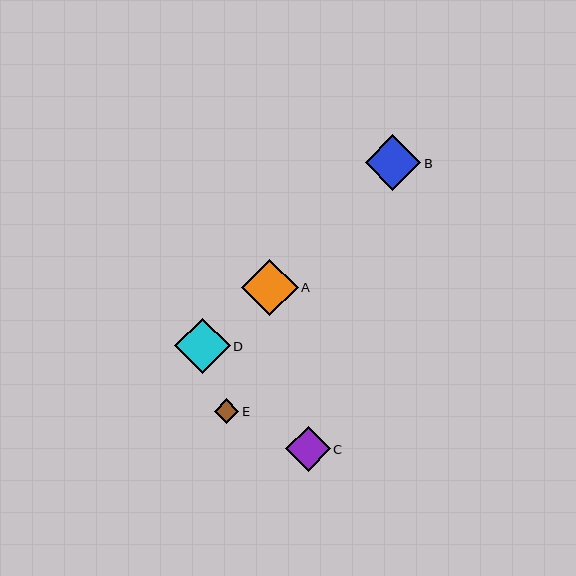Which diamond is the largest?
Diamond A is the largest with a size of approximately 56 pixels.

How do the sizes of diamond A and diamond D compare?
Diamond A and diamond D are approximately the same size.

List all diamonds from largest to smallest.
From largest to smallest: A, B, D, C, E.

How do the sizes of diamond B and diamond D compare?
Diamond B and diamond D are approximately the same size.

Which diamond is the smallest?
Diamond E is the smallest with a size of approximately 24 pixels.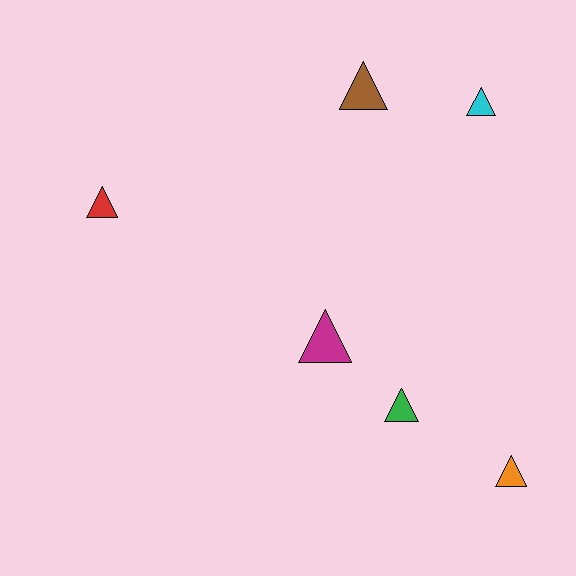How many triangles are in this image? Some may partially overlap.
There are 6 triangles.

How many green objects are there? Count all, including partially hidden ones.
There is 1 green object.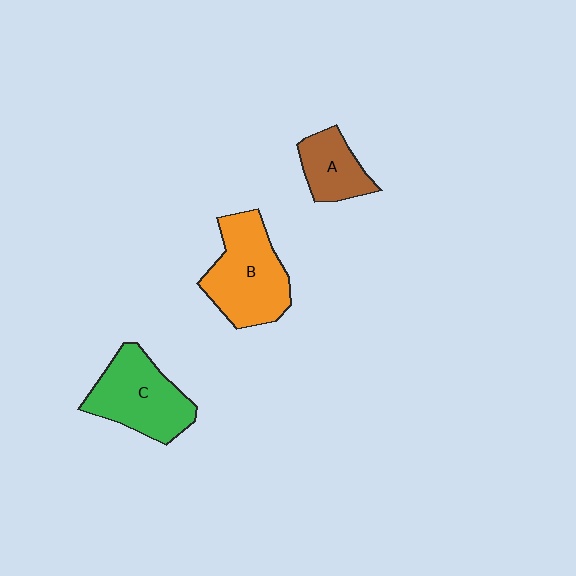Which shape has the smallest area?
Shape A (brown).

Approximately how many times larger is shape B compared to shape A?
Approximately 1.8 times.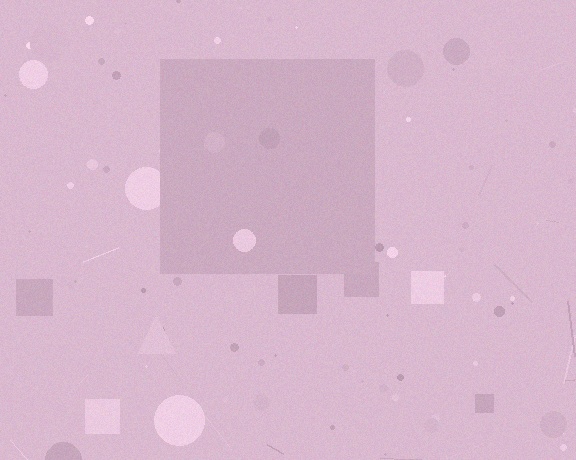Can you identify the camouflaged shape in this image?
The camouflaged shape is a square.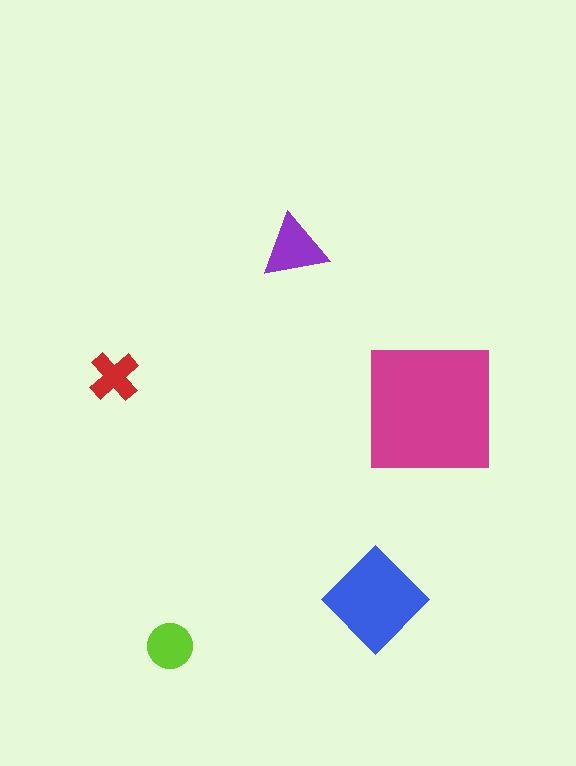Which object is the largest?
The magenta square.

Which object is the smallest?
The red cross.